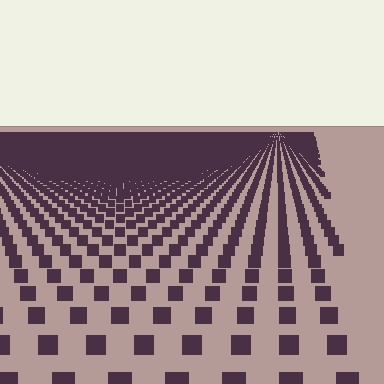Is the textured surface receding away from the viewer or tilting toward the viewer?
The surface is receding away from the viewer. Texture elements get smaller and denser toward the top.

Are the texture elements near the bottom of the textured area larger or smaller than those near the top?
Larger. Near the bottom, elements are closer to the viewer and appear at a bigger on-screen size.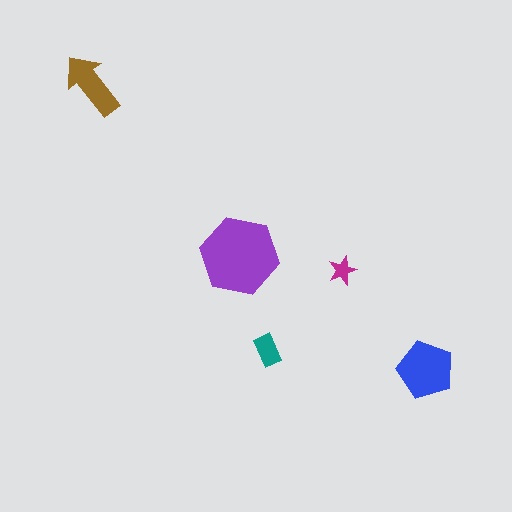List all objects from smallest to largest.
The magenta star, the teal rectangle, the brown arrow, the blue pentagon, the purple hexagon.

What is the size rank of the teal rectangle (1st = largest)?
4th.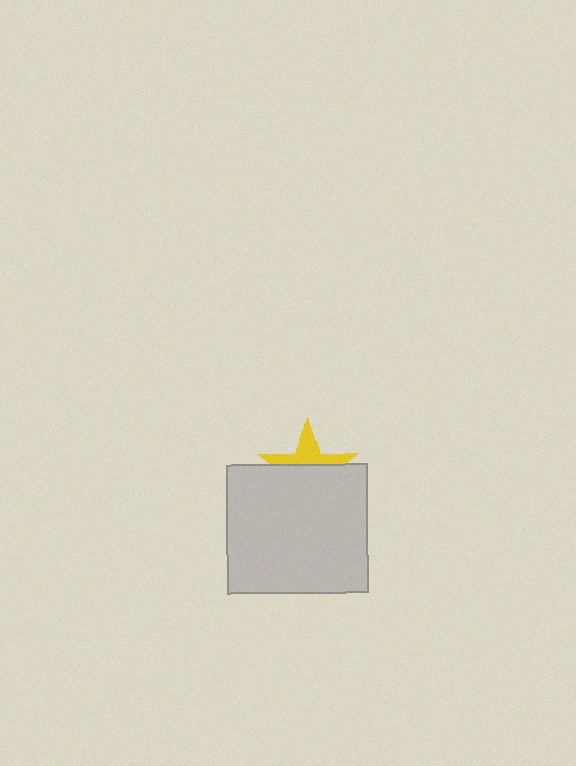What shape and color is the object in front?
The object in front is a light gray rectangle.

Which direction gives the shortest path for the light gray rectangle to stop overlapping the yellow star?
Moving down gives the shortest separation.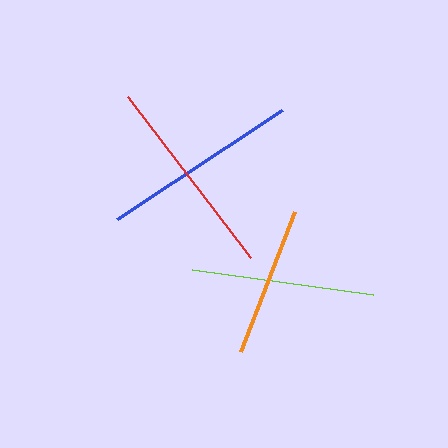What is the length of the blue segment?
The blue segment is approximately 198 pixels long.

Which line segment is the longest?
The red line is the longest at approximately 202 pixels.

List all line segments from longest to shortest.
From longest to shortest: red, blue, lime, orange.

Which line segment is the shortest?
The orange line is the shortest at approximately 150 pixels.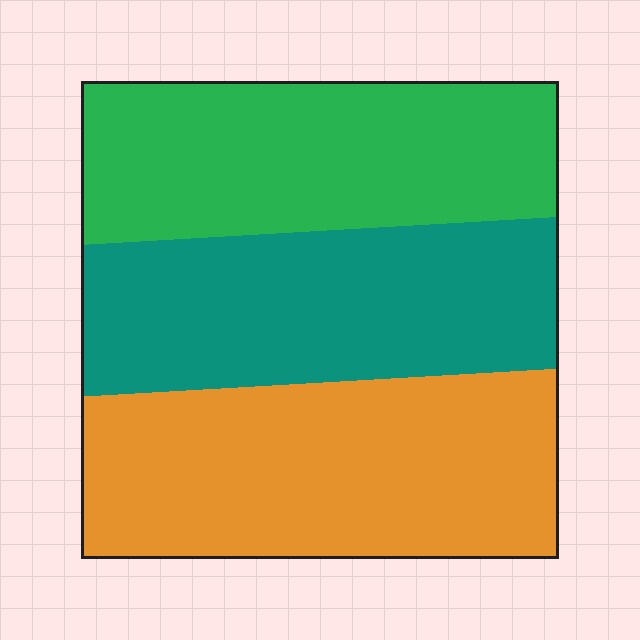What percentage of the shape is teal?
Teal covers 32% of the shape.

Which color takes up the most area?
Orange, at roughly 35%.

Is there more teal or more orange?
Orange.